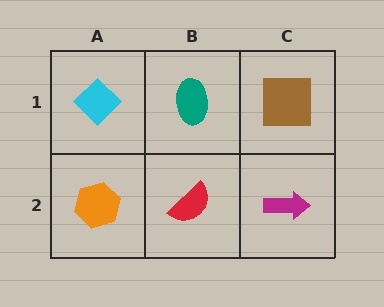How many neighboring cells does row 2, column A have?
2.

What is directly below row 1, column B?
A red semicircle.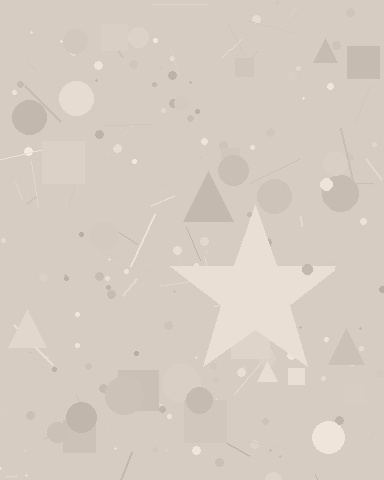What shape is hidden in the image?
A star is hidden in the image.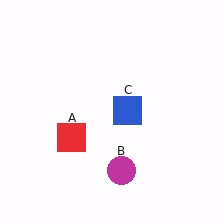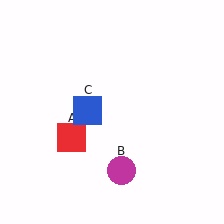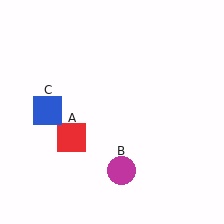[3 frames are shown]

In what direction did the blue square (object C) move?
The blue square (object C) moved left.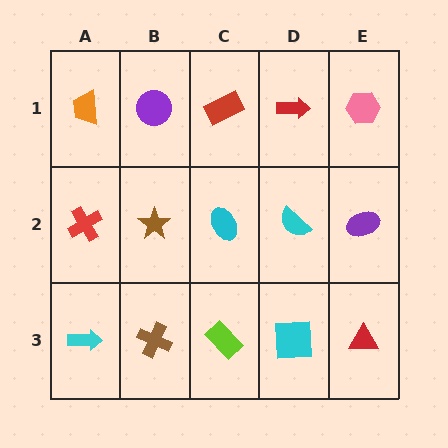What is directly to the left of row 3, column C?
A brown cross.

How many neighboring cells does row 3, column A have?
2.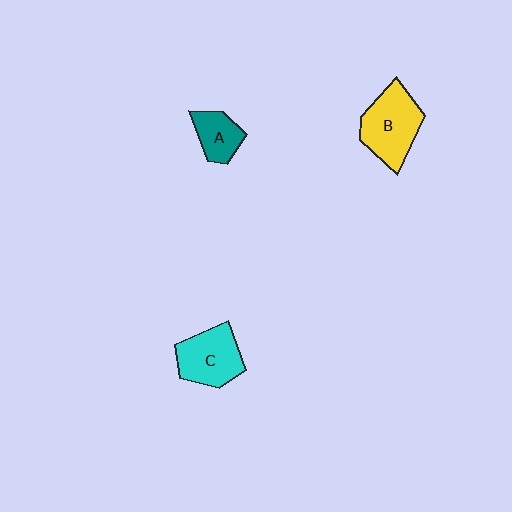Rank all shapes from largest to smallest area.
From largest to smallest: B (yellow), C (cyan), A (teal).